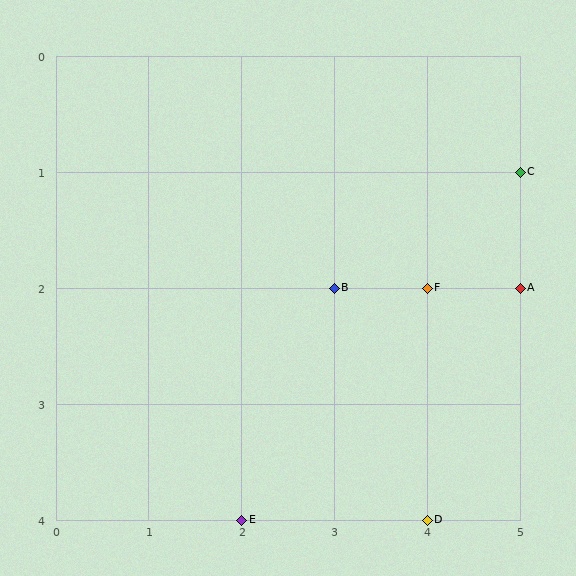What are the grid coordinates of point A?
Point A is at grid coordinates (5, 2).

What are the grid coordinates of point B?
Point B is at grid coordinates (3, 2).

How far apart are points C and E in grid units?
Points C and E are 3 columns and 3 rows apart (about 4.2 grid units diagonally).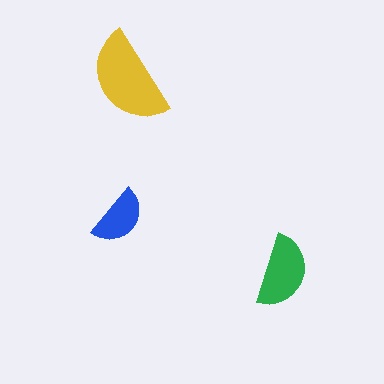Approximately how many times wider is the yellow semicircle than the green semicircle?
About 1.5 times wider.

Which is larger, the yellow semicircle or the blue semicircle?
The yellow one.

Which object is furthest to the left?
The blue semicircle is leftmost.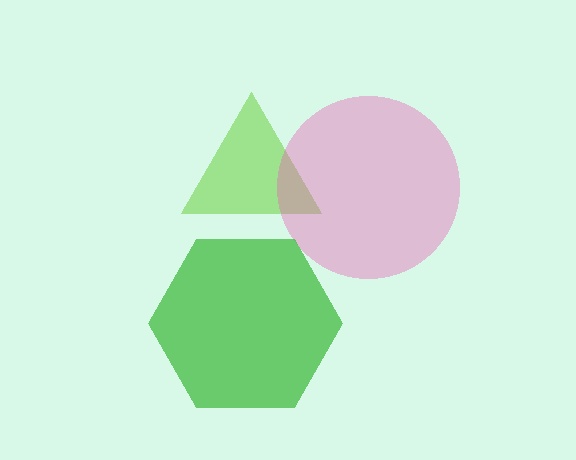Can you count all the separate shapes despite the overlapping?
Yes, there are 3 separate shapes.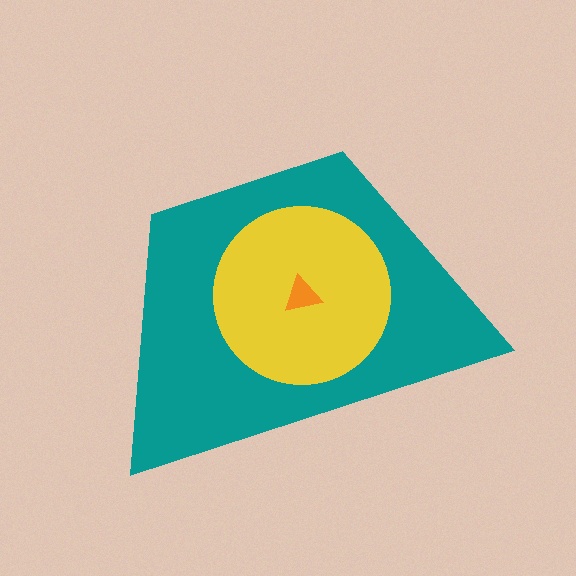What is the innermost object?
The orange triangle.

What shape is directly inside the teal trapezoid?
The yellow circle.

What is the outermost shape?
The teal trapezoid.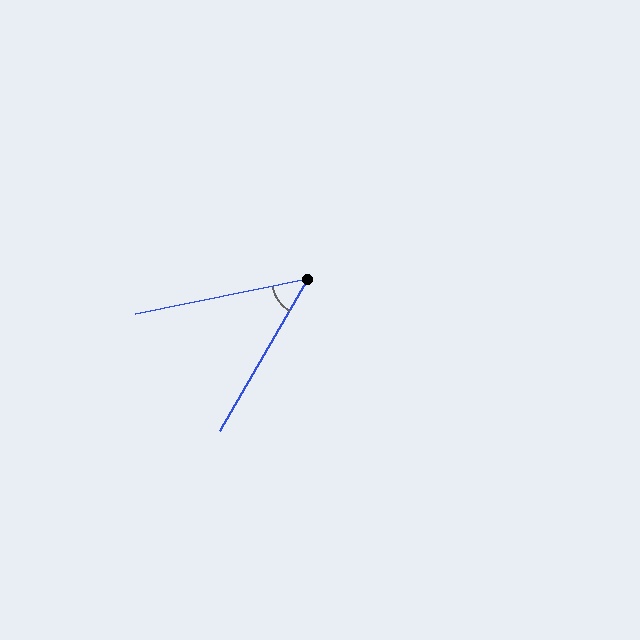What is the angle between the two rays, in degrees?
Approximately 48 degrees.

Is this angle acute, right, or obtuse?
It is acute.